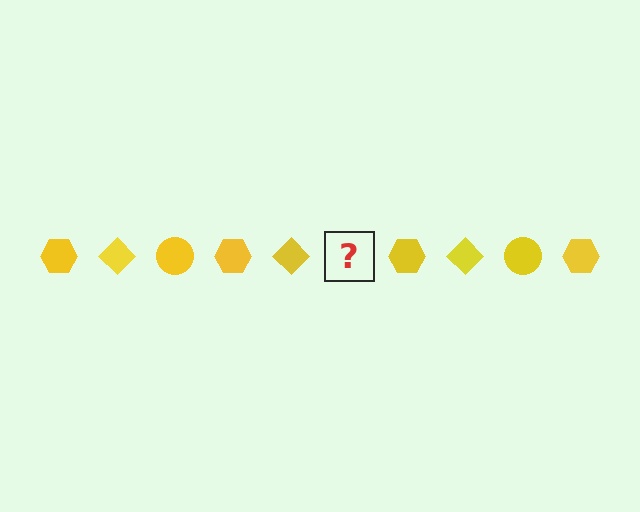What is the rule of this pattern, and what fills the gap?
The rule is that the pattern cycles through hexagon, diamond, circle shapes in yellow. The gap should be filled with a yellow circle.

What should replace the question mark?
The question mark should be replaced with a yellow circle.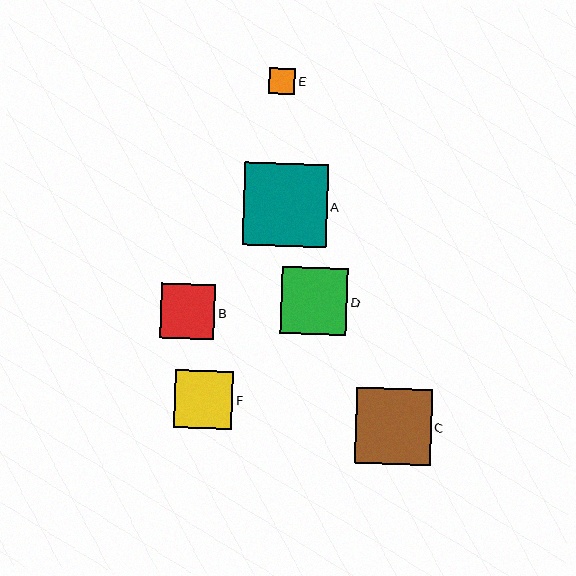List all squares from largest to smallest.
From largest to smallest: A, C, D, F, B, E.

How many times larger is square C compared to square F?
Square C is approximately 1.3 times the size of square F.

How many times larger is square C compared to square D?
Square C is approximately 1.1 times the size of square D.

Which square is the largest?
Square A is the largest with a size of approximately 83 pixels.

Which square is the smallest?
Square E is the smallest with a size of approximately 27 pixels.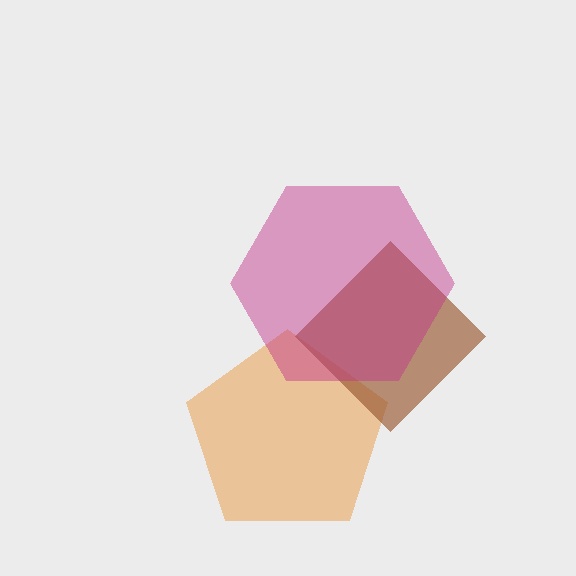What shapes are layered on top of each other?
The layered shapes are: an orange pentagon, a brown diamond, a magenta hexagon.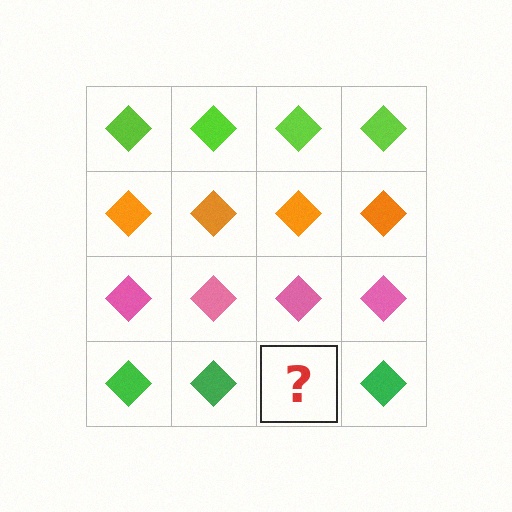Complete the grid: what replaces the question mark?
The question mark should be replaced with a green diamond.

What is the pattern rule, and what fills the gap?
The rule is that each row has a consistent color. The gap should be filled with a green diamond.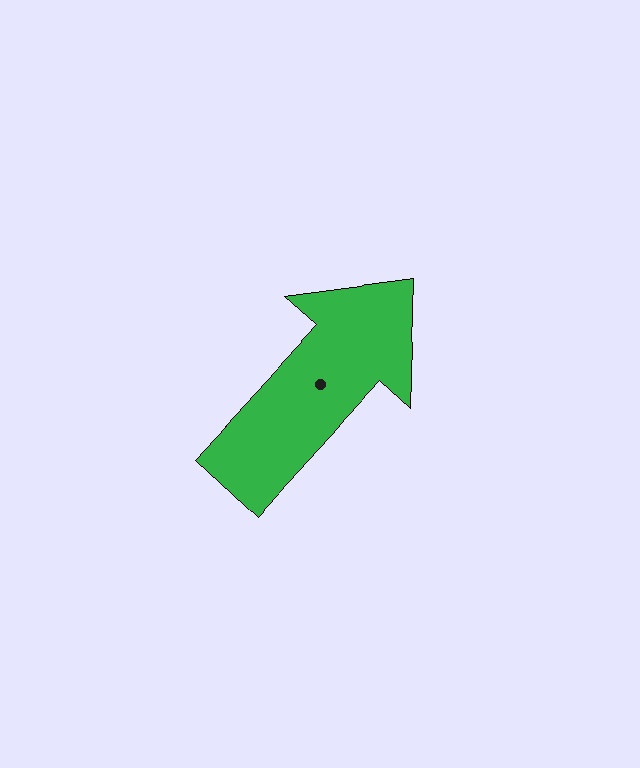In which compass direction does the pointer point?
Northeast.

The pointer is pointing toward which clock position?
Roughly 1 o'clock.